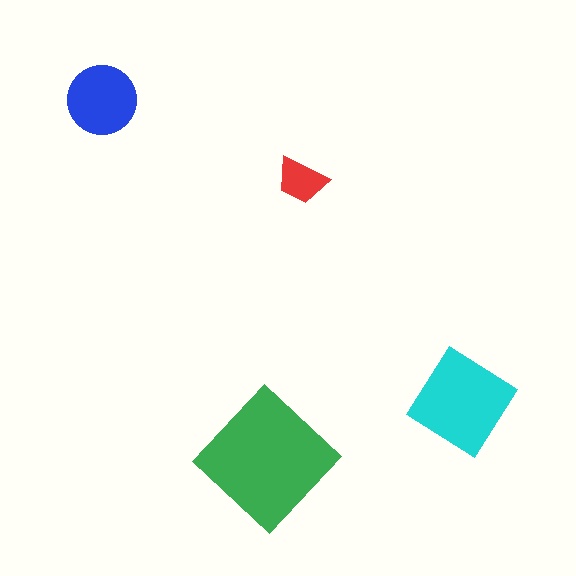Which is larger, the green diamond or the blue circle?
The green diamond.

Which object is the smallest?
The red trapezoid.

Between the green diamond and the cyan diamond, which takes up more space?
The green diamond.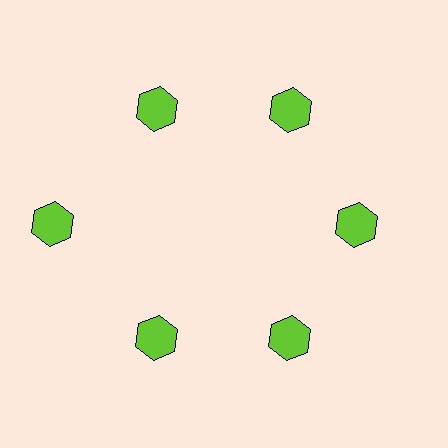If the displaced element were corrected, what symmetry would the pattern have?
It would have 6-fold rotational symmetry — the pattern would map onto itself every 60 degrees.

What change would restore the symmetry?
The symmetry would be restored by moving it inward, back onto the ring so that all 6 hexagons sit at equal angles and equal distance from the center.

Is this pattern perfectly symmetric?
No. The 6 lime hexagons are arranged in a ring, but one element near the 9 o'clock position is pushed outward from the center, breaking the 6-fold rotational symmetry.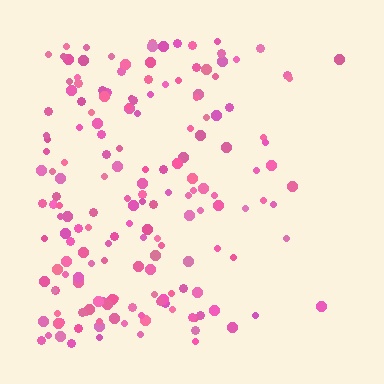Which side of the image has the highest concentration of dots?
The left.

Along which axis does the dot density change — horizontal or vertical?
Horizontal.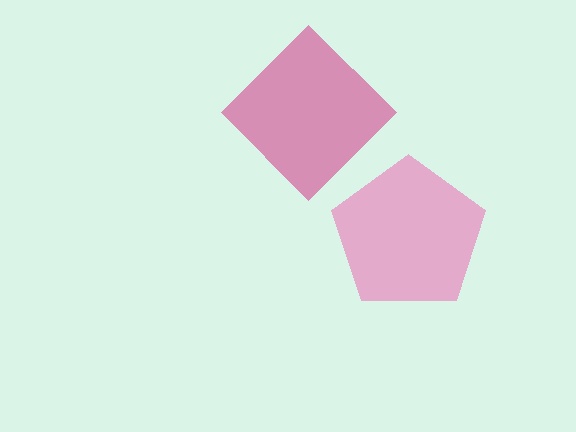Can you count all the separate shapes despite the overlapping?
Yes, there are 2 separate shapes.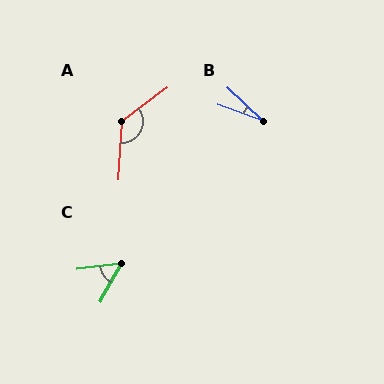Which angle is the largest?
A, at approximately 130 degrees.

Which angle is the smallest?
B, at approximately 23 degrees.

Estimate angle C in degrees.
Approximately 54 degrees.